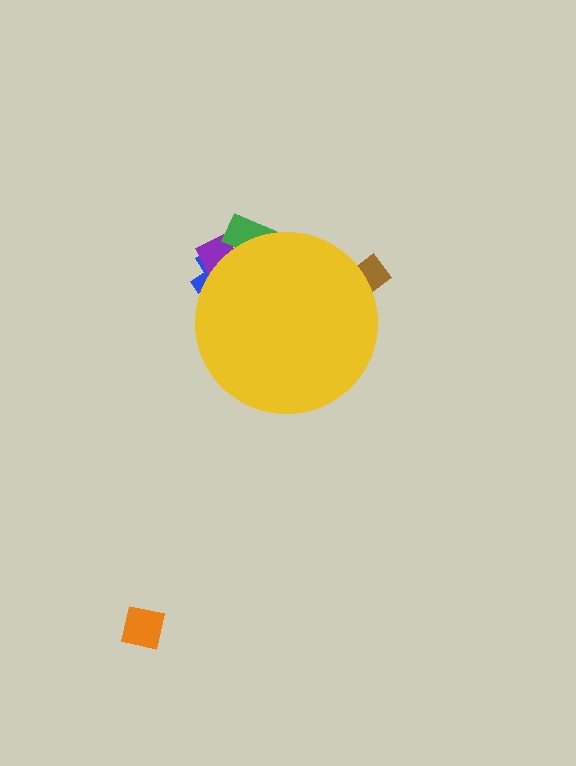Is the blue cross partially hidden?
Yes, the blue cross is partially hidden behind the yellow circle.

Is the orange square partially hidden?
No, the orange square is fully visible.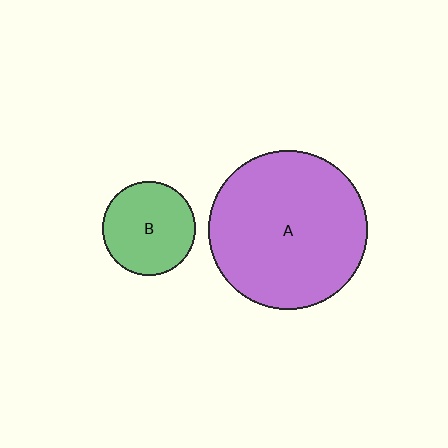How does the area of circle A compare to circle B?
Approximately 2.9 times.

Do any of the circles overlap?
No, none of the circles overlap.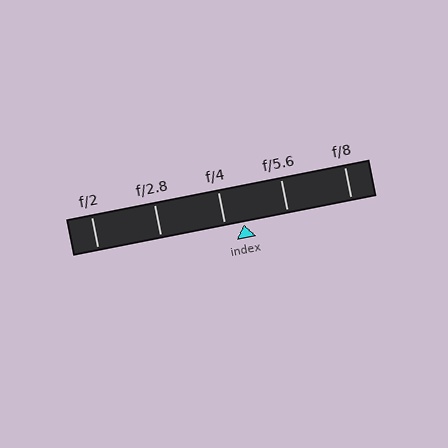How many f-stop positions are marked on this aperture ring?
There are 5 f-stop positions marked.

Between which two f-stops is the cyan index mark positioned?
The index mark is between f/4 and f/5.6.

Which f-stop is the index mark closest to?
The index mark is closest to f/4.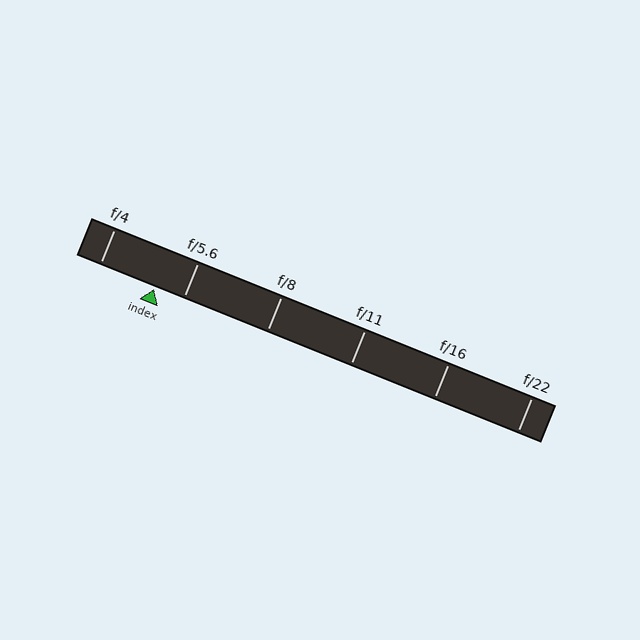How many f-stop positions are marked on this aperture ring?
There are 6 f-stop positions marked.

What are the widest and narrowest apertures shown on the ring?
The widest aperture shown is f/4 and the narrowest is f/22.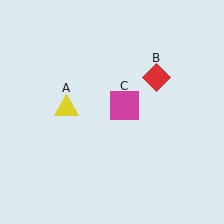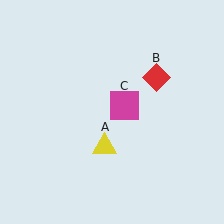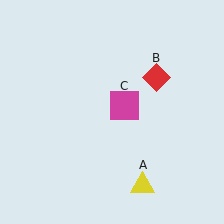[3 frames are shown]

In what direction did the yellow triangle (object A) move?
The yellow triangle (object A) moved down and to the right.